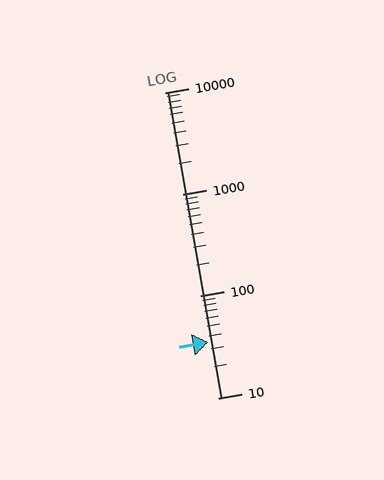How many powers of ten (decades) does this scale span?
The scale spans 3 decades, from 10 to 10000.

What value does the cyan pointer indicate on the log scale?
The pointer indicates approximately 35.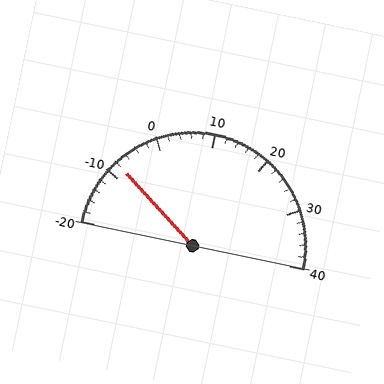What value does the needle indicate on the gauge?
The needle indicates approximately -8.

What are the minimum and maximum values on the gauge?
The gauge ranges from -20 to 40.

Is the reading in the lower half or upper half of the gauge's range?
The reading is in the lower half of the range (-20 to 40).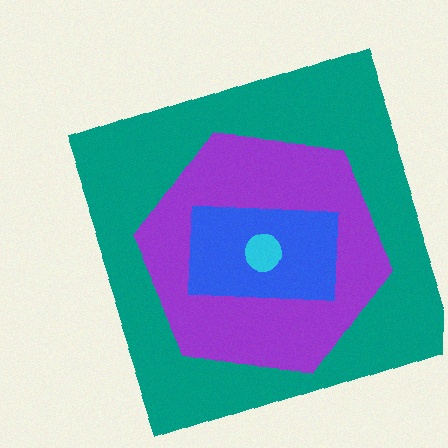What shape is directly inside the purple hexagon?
The blue rectangle.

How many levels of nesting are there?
4.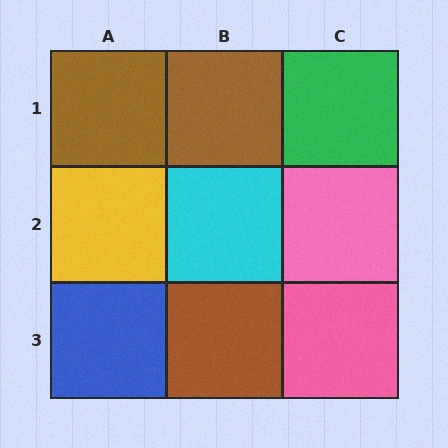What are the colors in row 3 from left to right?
Blue, brown, pink.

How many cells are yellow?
1 cell is yellow.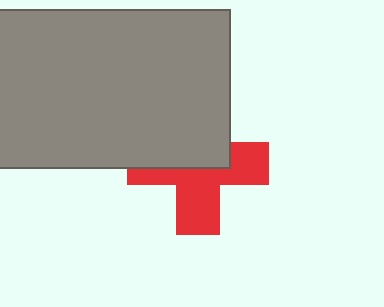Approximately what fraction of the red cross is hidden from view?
Roughly 48% of the red cross is hidden behind the gray rectangle.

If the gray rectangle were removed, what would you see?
You would see the complete red cross.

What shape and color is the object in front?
The object in front is a gray rectangle.